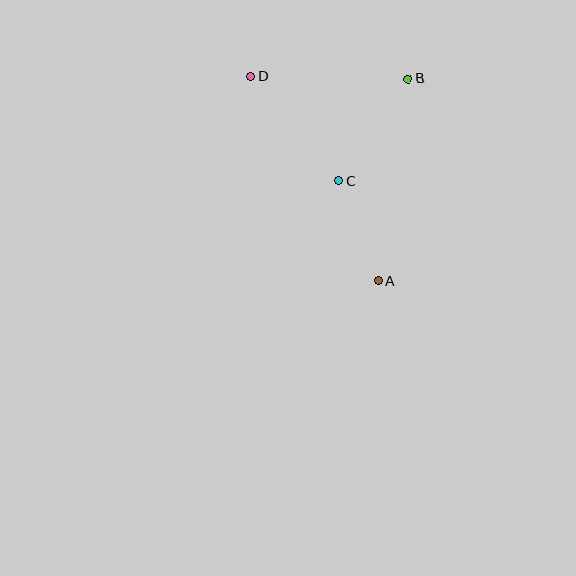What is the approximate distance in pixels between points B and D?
The distance between B and D is approximately 157 pixels.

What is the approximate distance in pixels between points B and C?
The distance between B and C is approximately 124 pixels.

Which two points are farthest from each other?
Points A and D are farthest from each other.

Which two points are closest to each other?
Points A and C are closest to each other.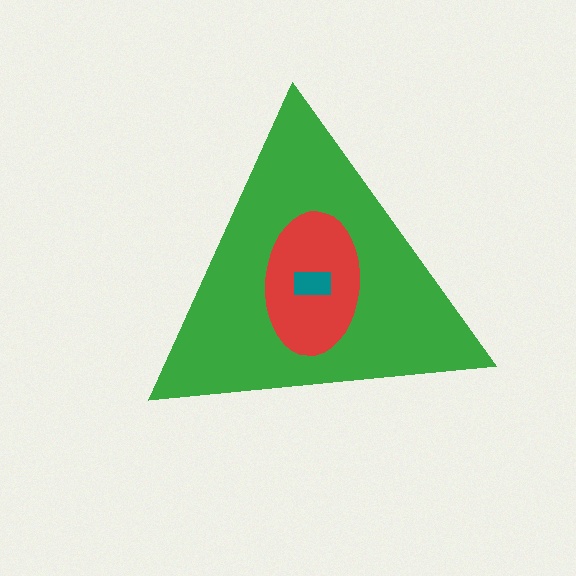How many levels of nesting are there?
3.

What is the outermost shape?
The green triangle.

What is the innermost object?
The teal rectangle.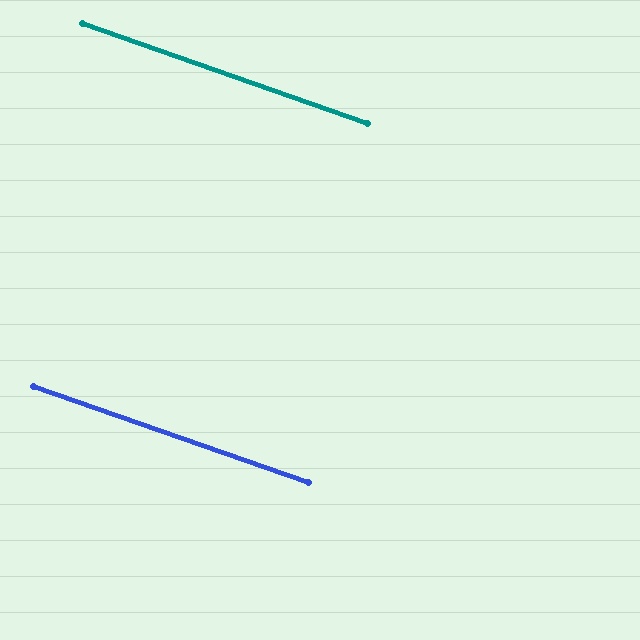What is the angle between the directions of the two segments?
Approximately 0 degrees.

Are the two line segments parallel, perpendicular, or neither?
Parallel — their directions differ by only 0.1°.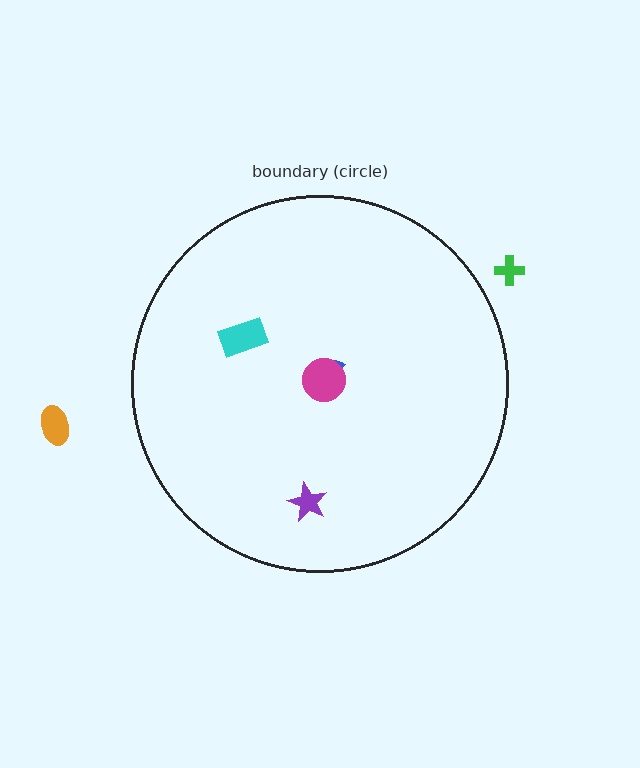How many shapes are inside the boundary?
4 inside, 2 outside.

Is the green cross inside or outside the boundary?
Outside.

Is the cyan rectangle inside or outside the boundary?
Inside.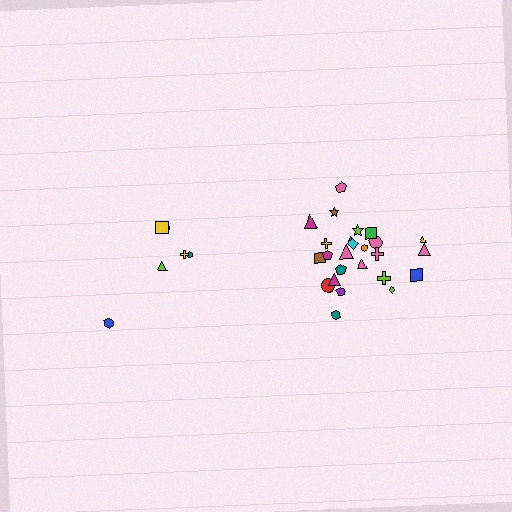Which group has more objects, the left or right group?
The right group.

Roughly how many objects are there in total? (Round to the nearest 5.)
Roughly 30 objects in total.